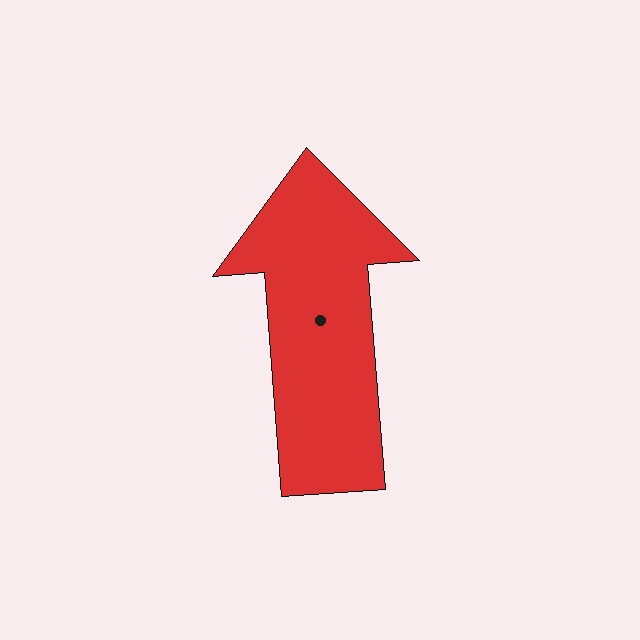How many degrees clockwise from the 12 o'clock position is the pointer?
Approximately 356 degrees.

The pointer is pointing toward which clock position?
Roughly 12 o'clock.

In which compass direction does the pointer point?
North.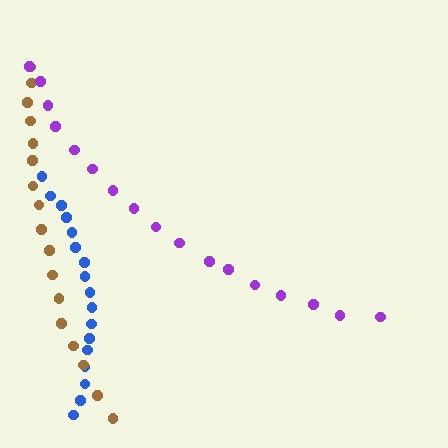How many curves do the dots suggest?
There are 3 distinct paths.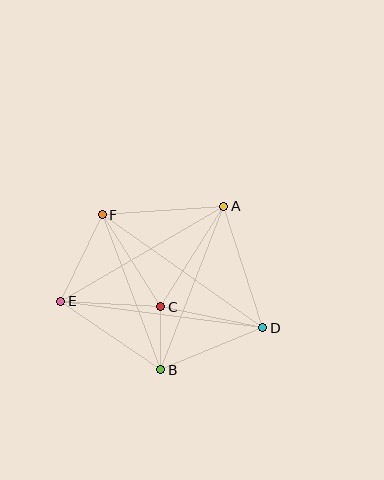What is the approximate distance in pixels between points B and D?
The distance between B and D is approximately 110 pixels.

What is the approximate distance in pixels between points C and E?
The distance between C and E is approximately 100 pixels.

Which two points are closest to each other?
Points B and C are closest to each other.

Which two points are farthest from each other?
Points D and E are farthest from each other.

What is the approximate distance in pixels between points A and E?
The distance between A and E is approximately 189 pixels.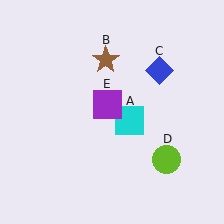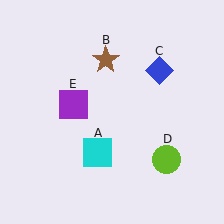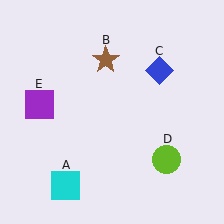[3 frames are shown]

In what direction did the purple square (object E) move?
The purple square (object E) moved left.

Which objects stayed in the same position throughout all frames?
Brown star (object B) and blue diamond (object C) and lime circle (object D) remained stationary.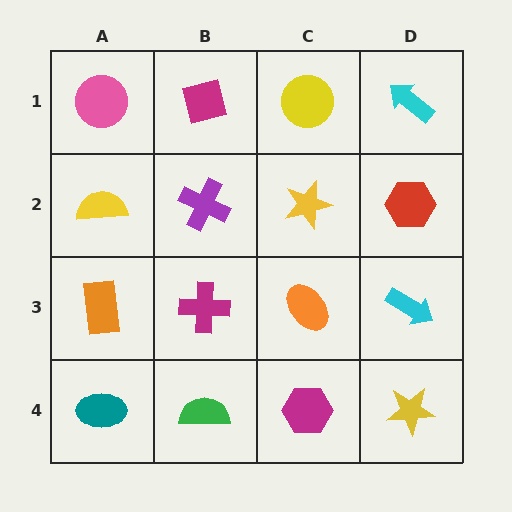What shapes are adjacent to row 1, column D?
A red hexagon (row 2, column D), a yellow circle (row 1, column C).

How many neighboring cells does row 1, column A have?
2.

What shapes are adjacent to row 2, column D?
A cyan arrow (row 1, column D), a cyan arrow (row 3, column D), a yellow star (row 2, column C).